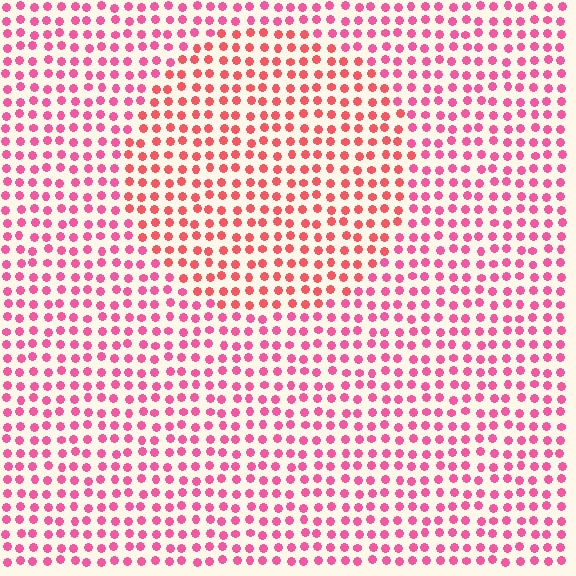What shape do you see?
I see a circle.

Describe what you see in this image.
The image is filled with small pink elements in a uniform arrangement. A circle-shaped region is visible where the elements are tinted to a slightly different hue, forming a subtle color boundary.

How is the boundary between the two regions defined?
The boundary is defined purely by a slight shift in hue (about 25 degrees). Spacing, size, and orientation are identical on both sides.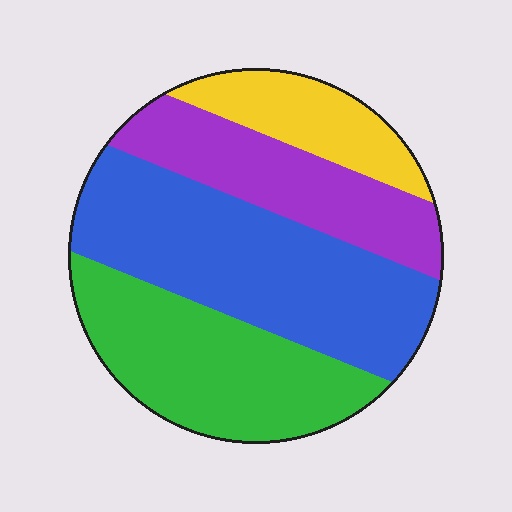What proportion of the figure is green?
Green takes up between a sixth and a third of the figure.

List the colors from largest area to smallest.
From largest to smallest: blue, green, purple, yellow.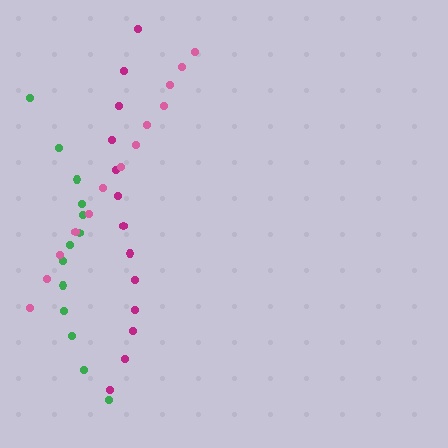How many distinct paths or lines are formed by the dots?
There are 3 distinct paths.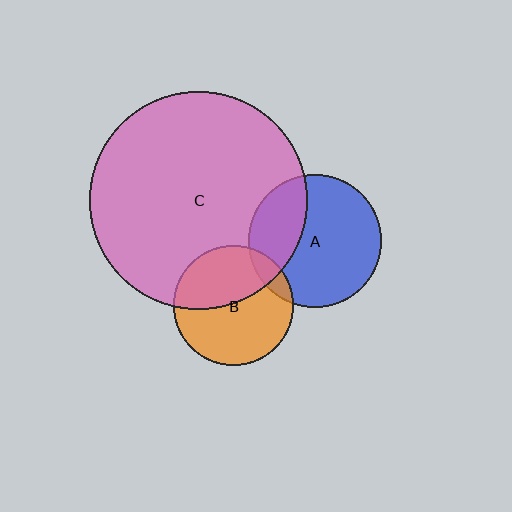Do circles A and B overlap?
Yes.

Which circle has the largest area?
Circle C (pink).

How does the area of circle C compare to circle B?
Approximately 3.3 times.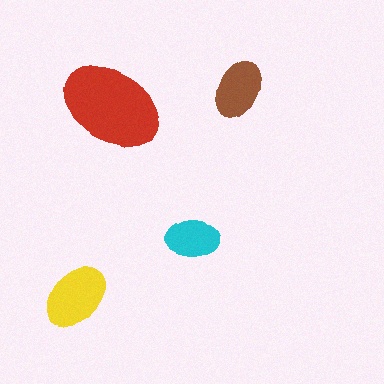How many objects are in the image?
There are 4 objects in the image.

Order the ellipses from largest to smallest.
the red one, the yellow one, the brown one, the cyan one.